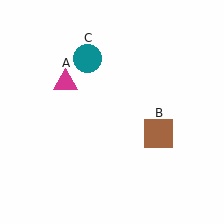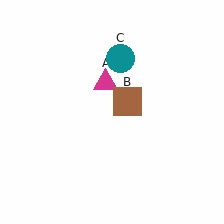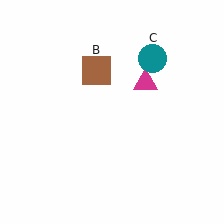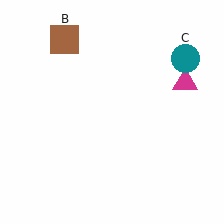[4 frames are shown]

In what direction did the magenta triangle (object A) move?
The magenta triangle (object A) moved right.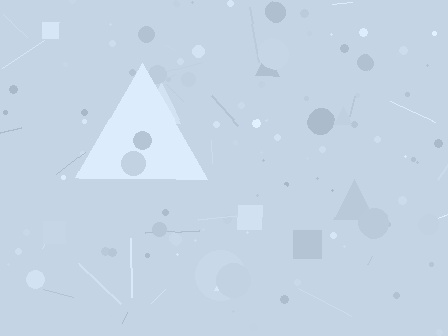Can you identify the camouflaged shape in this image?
The camouflaged shape is a triangle.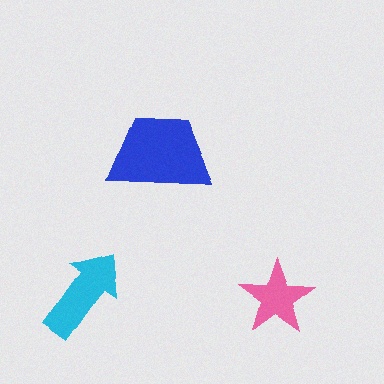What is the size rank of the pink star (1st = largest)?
3rd.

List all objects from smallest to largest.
The pink star, the cyan arrow, the blue trapezoid.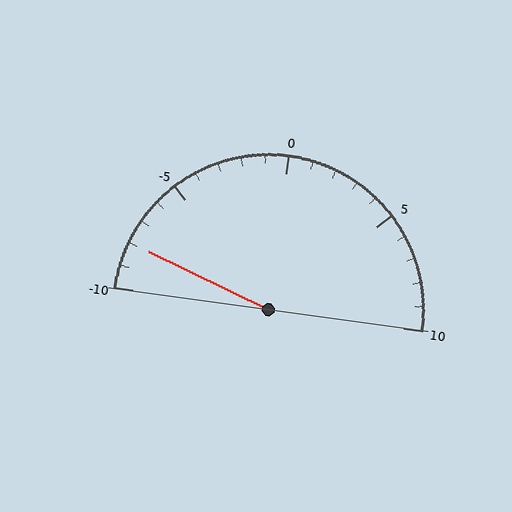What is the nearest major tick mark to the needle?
The nearest major tick mark is -10.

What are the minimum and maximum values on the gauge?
The gauge ranges from -10 to 10.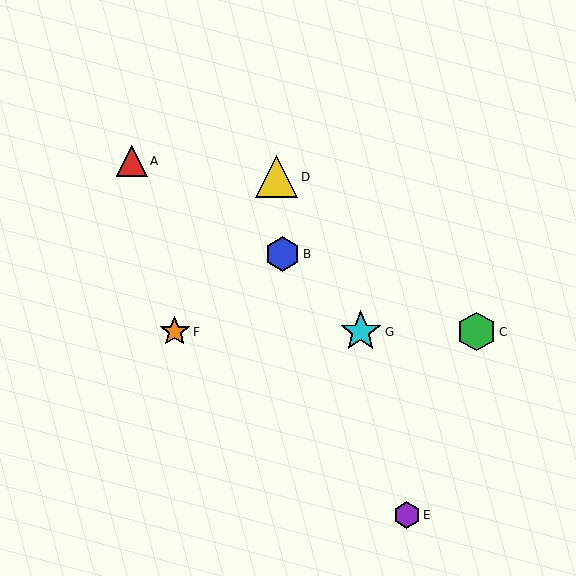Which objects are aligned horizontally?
Objects C, F, G are aligned horizontally.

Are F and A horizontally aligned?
No, F is at y≈332 and A is at y≈161.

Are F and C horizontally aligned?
Yes, both are at y≈332.